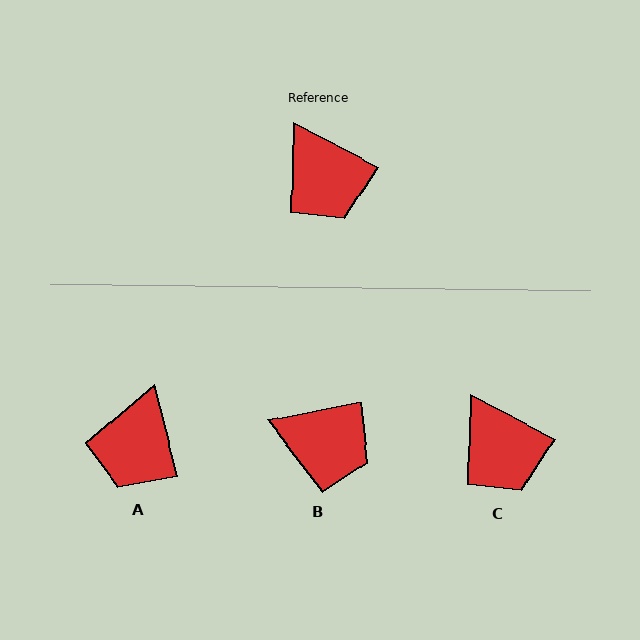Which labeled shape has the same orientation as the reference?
C.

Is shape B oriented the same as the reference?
No, it is off by about 40 degrees.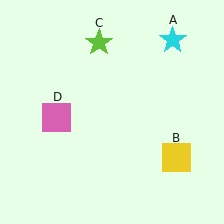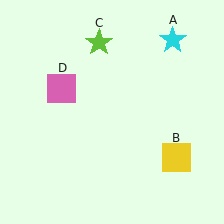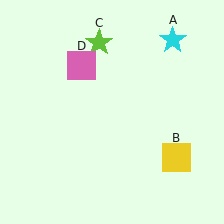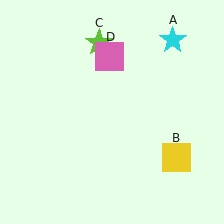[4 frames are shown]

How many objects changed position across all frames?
1 object changed position: pink square (object D).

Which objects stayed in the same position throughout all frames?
Cyan star (object A) and yellow square (object B) and lime star (object C) remained stationary.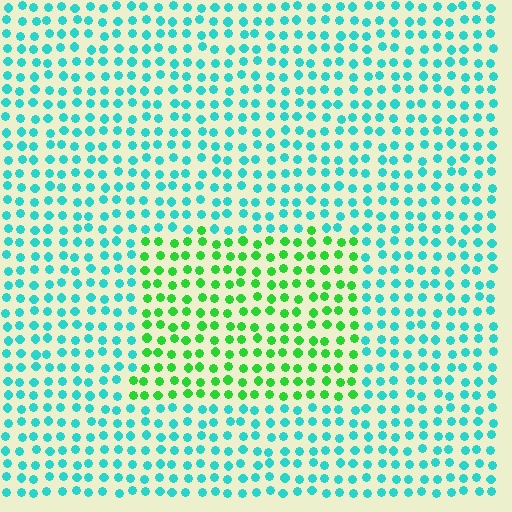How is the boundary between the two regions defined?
The boundary is defined purely by a slight shift in hue (about 53 degrees). Spacing, size, and orientation are identical on both sides.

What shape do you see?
I see a rectangle.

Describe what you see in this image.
The image is filled with small cyan elements in a uniform arrangement. A rectangle-shaped region is visible where the elements are tinted to a slightly different hue, forming a subtle color boundary.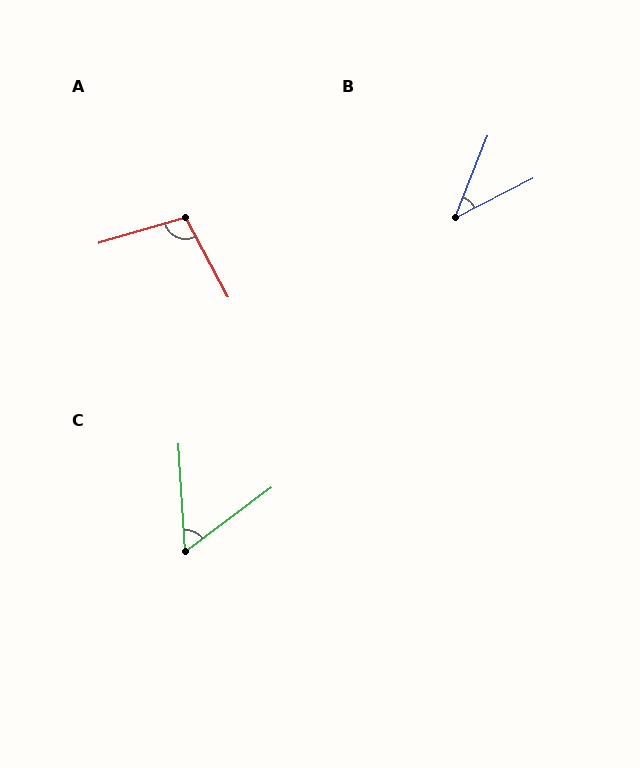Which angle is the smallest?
B, at approximately 41 degrees.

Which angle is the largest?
A, at approximately 101 degrees.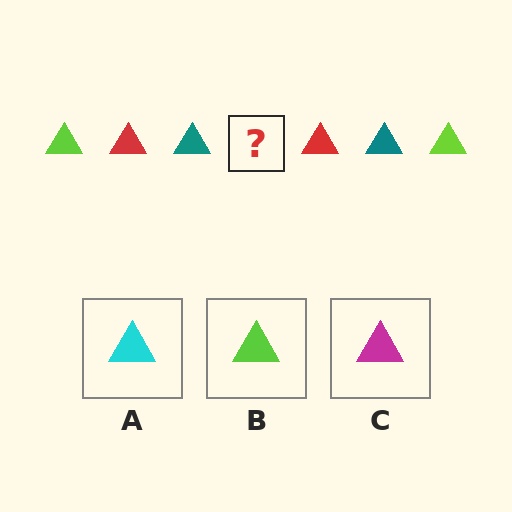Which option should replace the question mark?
Option B.